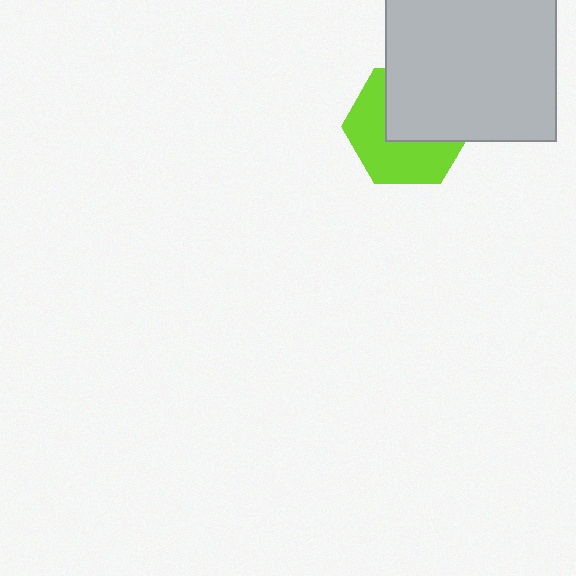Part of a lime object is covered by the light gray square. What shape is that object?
It is a hexagon.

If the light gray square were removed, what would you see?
You would see the complete lime hexagon.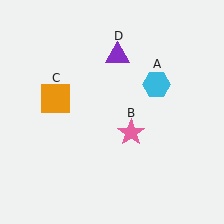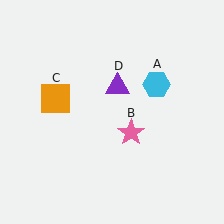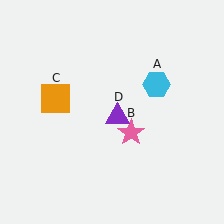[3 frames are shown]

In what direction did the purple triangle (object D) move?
The purple triangle (object D) moved down.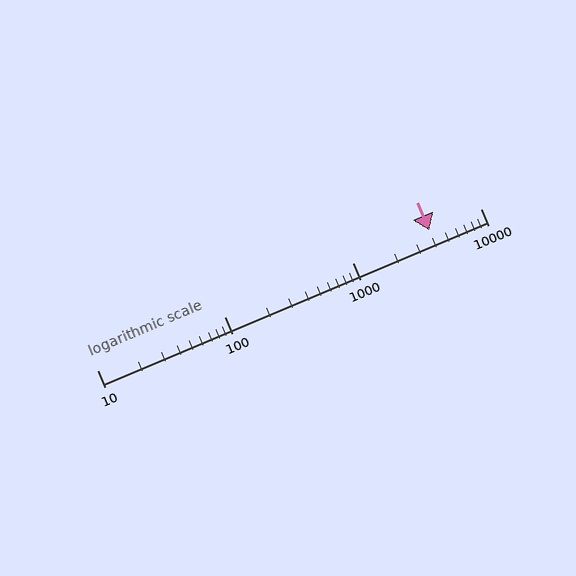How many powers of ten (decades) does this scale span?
The scale spans 3 decades, from 10 to 10000.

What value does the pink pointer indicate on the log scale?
The pointer indicates approximately 4000.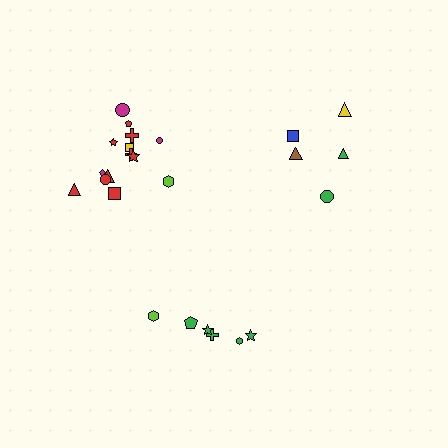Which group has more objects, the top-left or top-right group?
The top-left group.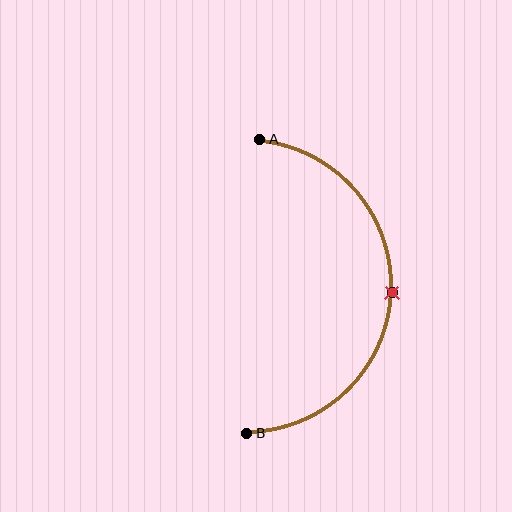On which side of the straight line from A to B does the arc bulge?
The arc bulges to the right of the straight line connecting A and B.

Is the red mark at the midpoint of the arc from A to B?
Yes. The red mark lies on the arc at equal arc-length from both A and B — it is the arc midpoint.